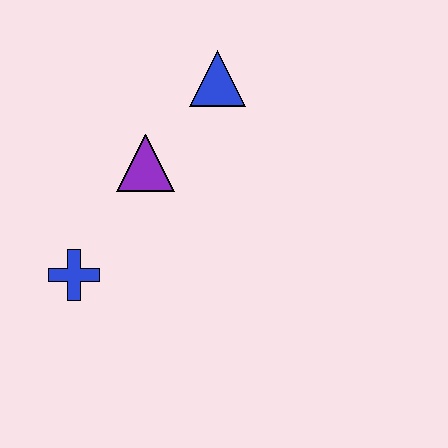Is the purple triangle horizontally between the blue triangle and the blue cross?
Yes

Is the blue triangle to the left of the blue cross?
No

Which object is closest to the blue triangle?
The purple triangle is closest to the blue triangle.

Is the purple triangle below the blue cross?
No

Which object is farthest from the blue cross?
The blue triangle is farthest from the blue cross.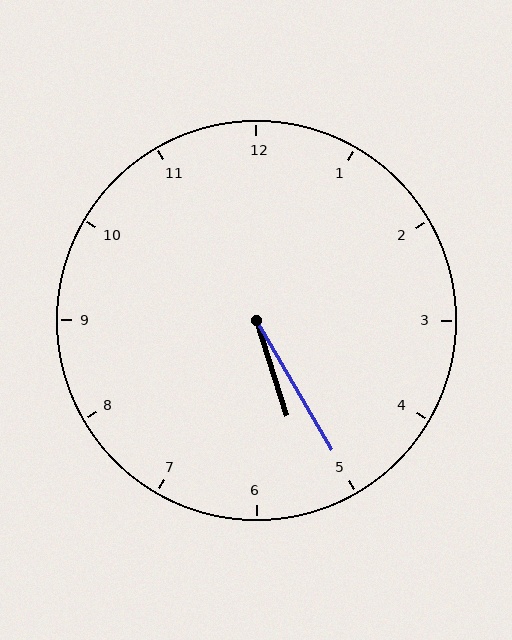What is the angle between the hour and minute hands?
Approximately 12 degrees.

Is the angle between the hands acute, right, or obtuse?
It is acute.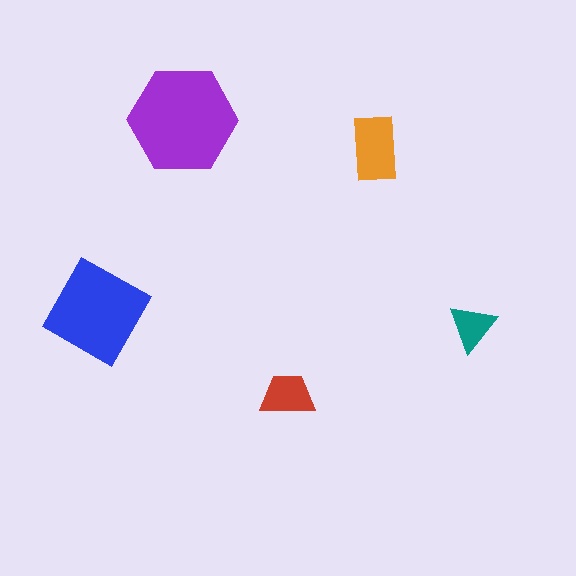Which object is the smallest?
The teal triangle.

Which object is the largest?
The purple hexagon.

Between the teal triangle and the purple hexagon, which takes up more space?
The purple hexagon.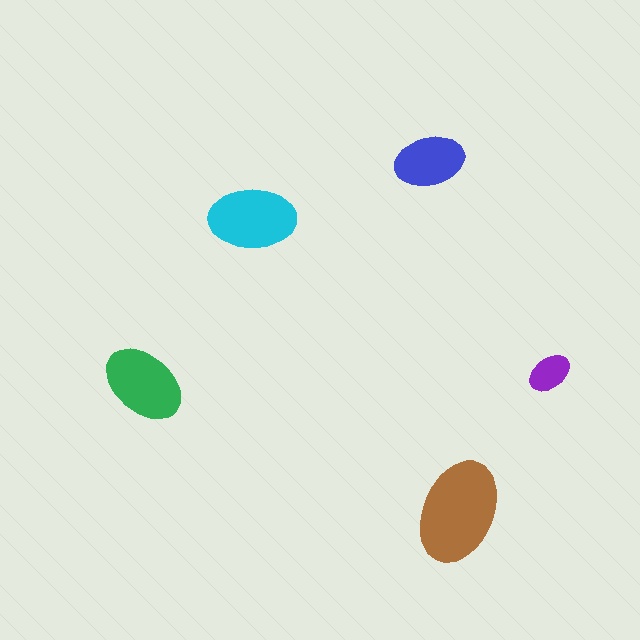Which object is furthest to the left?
The green ellipse is leftmost.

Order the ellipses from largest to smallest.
the brown one, the cyan one, the green one, the blue one, the purple one.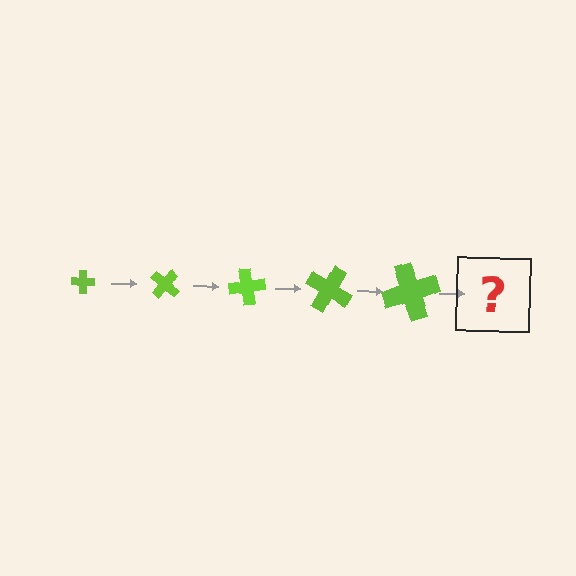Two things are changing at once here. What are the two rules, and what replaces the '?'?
The two rules are that the cross grows larger each step and it rotates 40 degrees each step. The '?' should be a cross, larger than the previous one and rotated 200 degrees from the start.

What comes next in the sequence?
The next element should be a cross, larger than the previous one and rotated 200 degrees from the start.